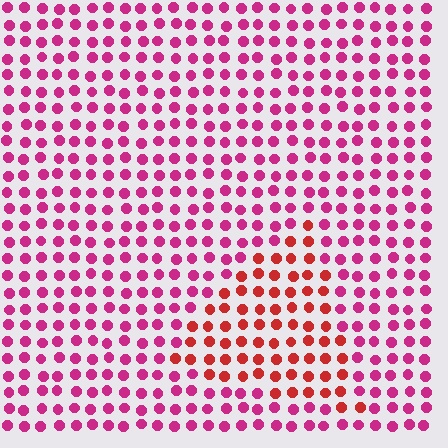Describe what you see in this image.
The image is filled with small magenta elements in a uniform arrangement. A triangle-shaped region is visible where the elements are tinted to a slightly different hue, forming a subtle color boundary.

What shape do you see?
I see a triangle.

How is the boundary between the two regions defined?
The boundary is defined purely by a slight shift in hue (about 35 degrees). Spacing, size, and orientation are identical on both sides.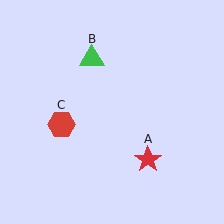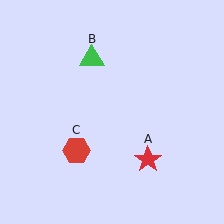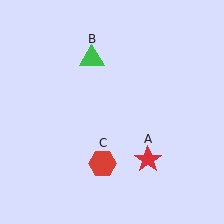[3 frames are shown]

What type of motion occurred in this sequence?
The red hexagon (object C) rotated counterclockwise around the center of the scene.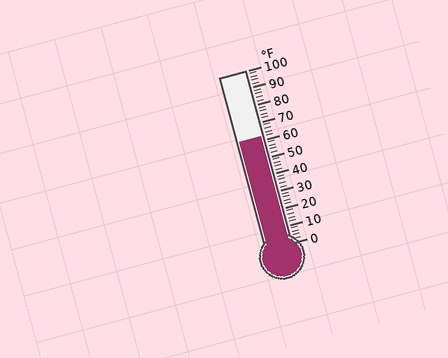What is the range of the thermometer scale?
The thermometer scale ranges from 0°F to 100°F.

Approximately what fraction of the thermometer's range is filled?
The thermometer is filled to approximately 60% of its range.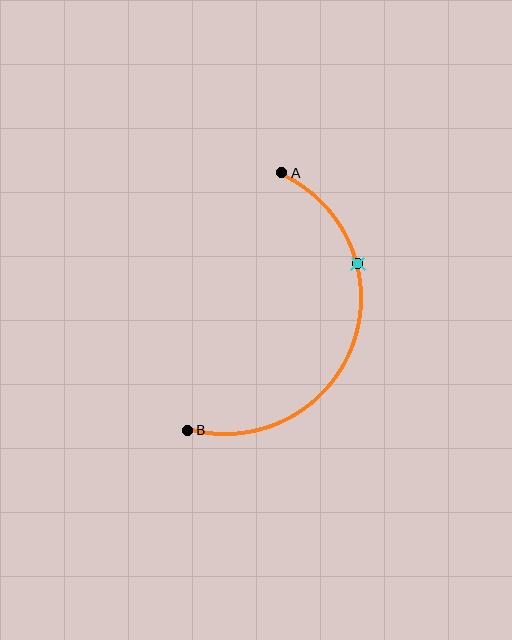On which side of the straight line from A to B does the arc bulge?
The arc bulges to the right of the straight line connecting A and B.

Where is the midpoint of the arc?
The arc midpoint is the point on the curve farthest from the straight line joining A and B. It sits to the right of that line.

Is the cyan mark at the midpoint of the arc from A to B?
No. The cyan mark lies on the arc but is closer to endpoint A. The arc midpoint would be at the point on the curve equidistant along the arc from both A and B.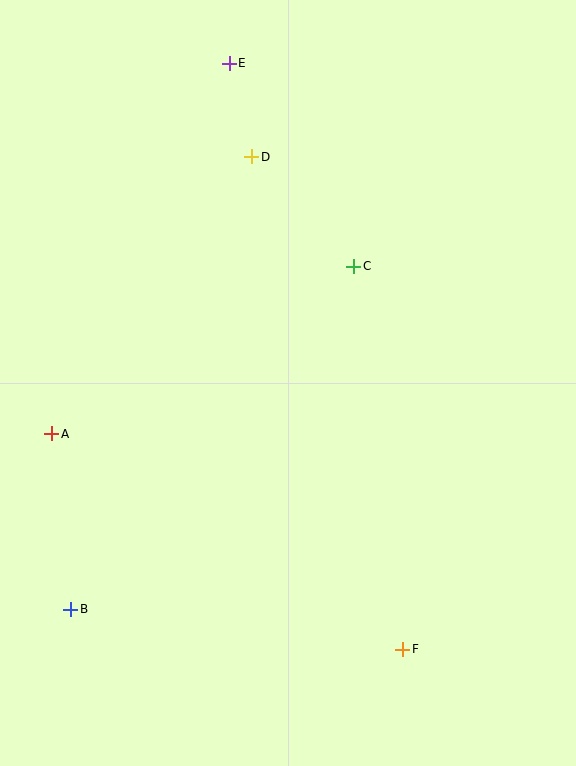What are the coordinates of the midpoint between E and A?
The midpoint between E and A is at (140, 248).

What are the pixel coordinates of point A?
Point A is at (52, 434).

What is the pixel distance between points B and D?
The distance between B and D is 487 pixels.